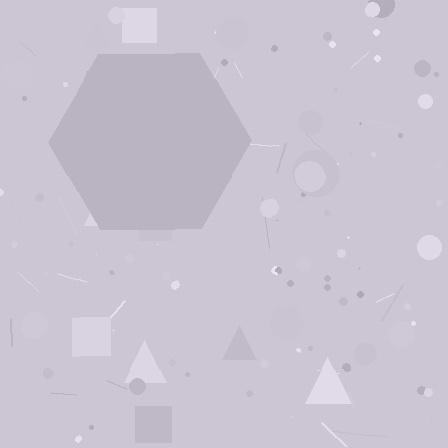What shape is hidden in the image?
A hexagon is hidden in the image.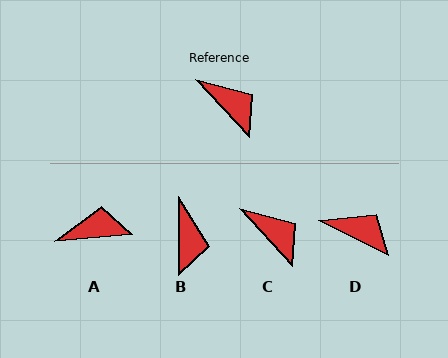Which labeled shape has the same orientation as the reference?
C.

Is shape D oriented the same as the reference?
No, it is off by about 21 degrees.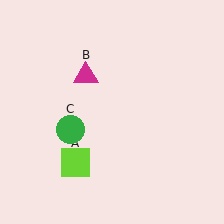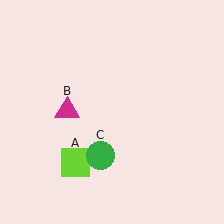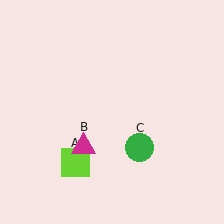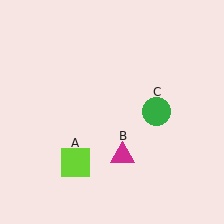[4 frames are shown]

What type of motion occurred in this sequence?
The magenta triangle (object B), green circle (object C) rotated counterclockwise around the center of the scene.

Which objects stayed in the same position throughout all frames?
Lime square (object A) remained stationary.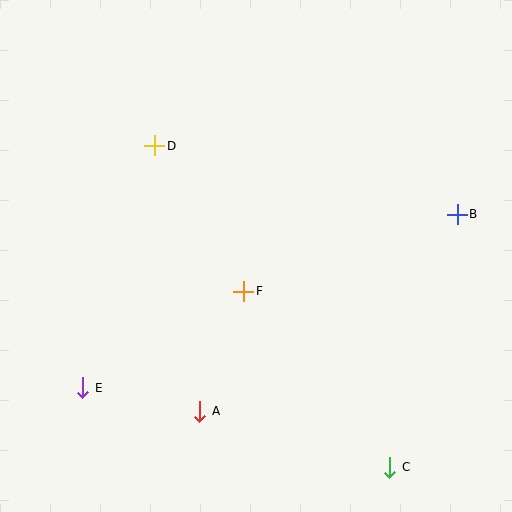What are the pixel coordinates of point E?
Point E is at (83, 388).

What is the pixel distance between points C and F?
The distance between C and F is 229 pixels.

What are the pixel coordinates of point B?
Point B is at (457, 214).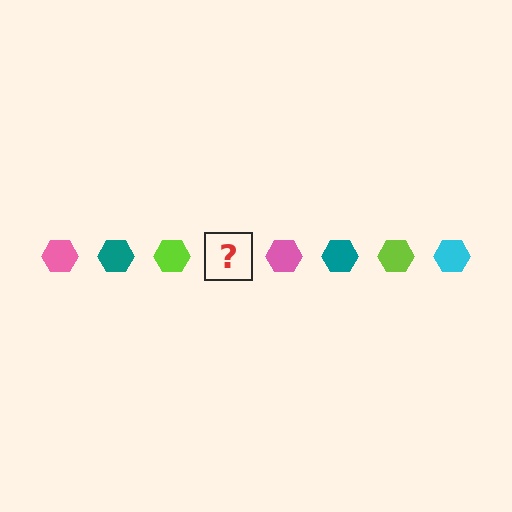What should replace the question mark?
The question mark should be replaced with a cyan hexagon.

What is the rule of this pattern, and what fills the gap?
The rule is that the pattern cycles through pink, teal, lime, cyan hexagons. The gap should be filled with a cyan hexagon.